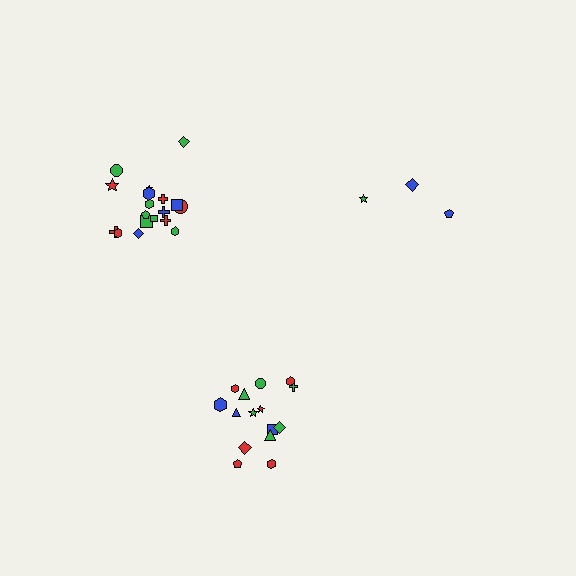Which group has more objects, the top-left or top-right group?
The top-left group.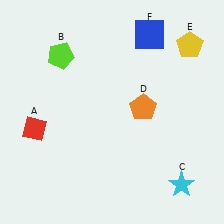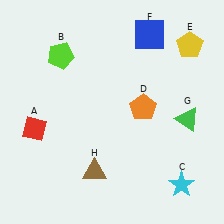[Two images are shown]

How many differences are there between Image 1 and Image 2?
There are 2 differences between the two images.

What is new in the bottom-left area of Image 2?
A brown triangle (H) was added in the bottom-left area of Image 2.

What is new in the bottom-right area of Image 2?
A green triangle (G) was added in the bottom-right area of Image 2.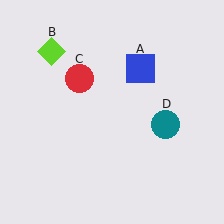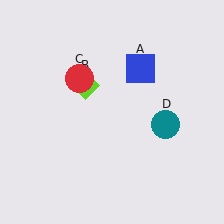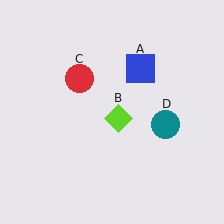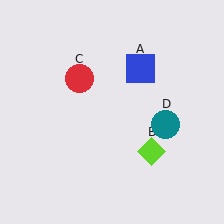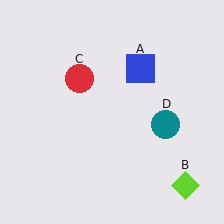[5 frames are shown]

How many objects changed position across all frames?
1 object changed position: lime diamond (object B).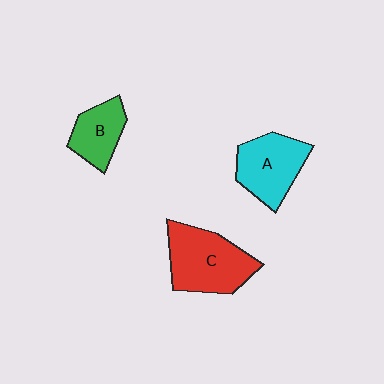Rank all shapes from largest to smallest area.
From largest to smallest: C (red), A (cyan), B (green).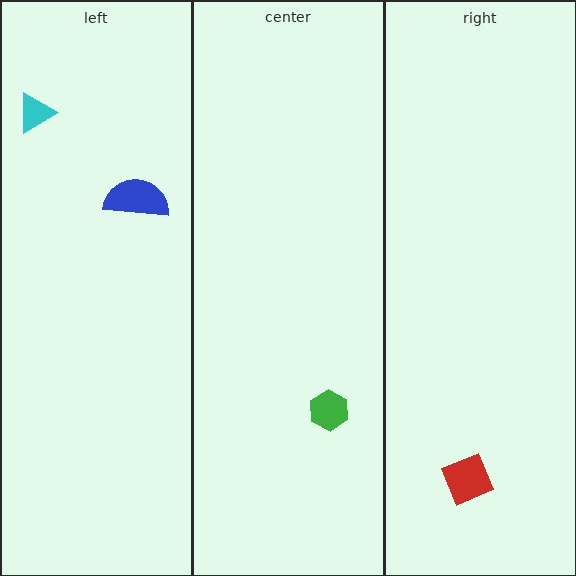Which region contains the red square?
The right region.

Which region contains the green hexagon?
The center region.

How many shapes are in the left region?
2.